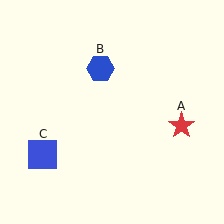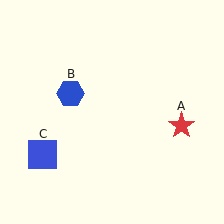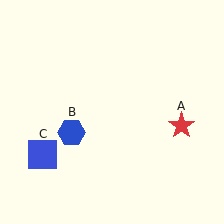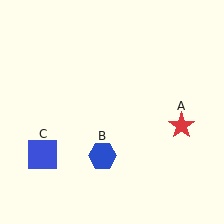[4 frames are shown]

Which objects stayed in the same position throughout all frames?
Red star (object A) and blue square (object C) remained stationary.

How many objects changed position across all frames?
1 object changed position: blue hexagon (object B).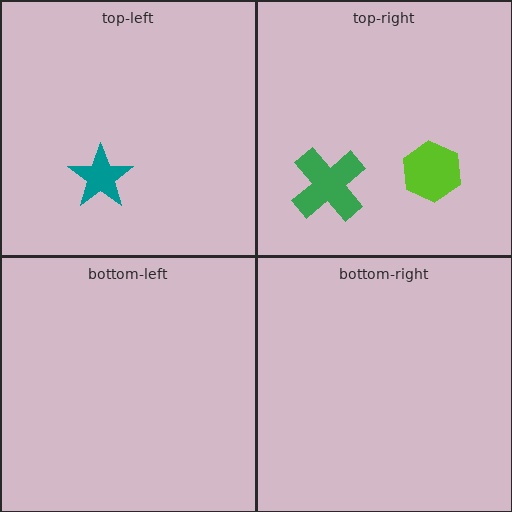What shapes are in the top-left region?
The teal star.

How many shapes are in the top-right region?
2.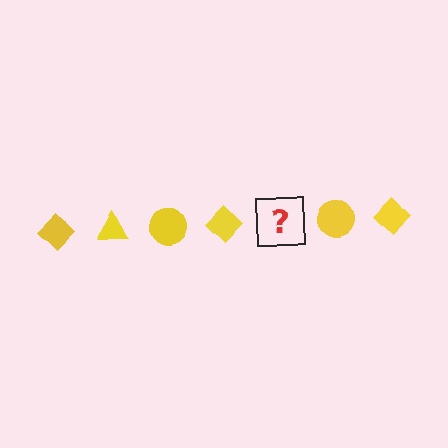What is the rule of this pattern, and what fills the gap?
The rule is that the pattern cycles through diamond, triangle, circle shapes in yellow. The gap should be filled with a yellow triangle.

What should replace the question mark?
The question mark should be replaced with a yellow triangle.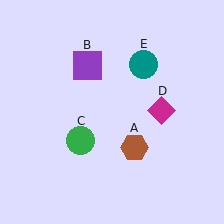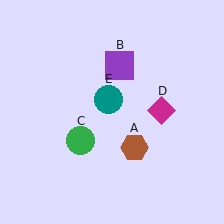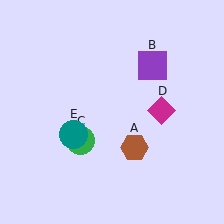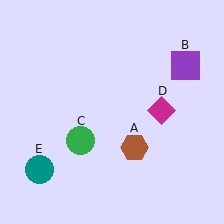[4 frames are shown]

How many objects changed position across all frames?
2 objects changed position: purple square (object B), teal circle (object E).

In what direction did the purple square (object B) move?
The purple square (object B) moved right.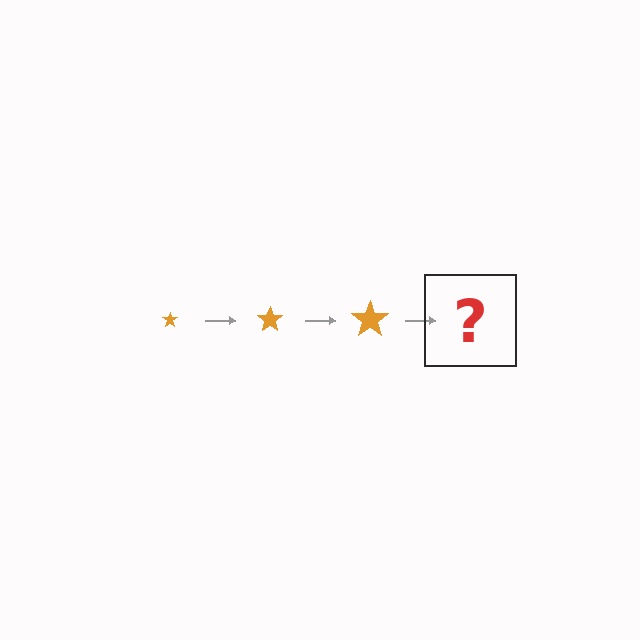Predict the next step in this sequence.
The next step is an orange star, larger than the previous one.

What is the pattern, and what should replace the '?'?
The pattern is that the star gets progressively larger each step. The '?' should be an orange star, larger than the previous one.